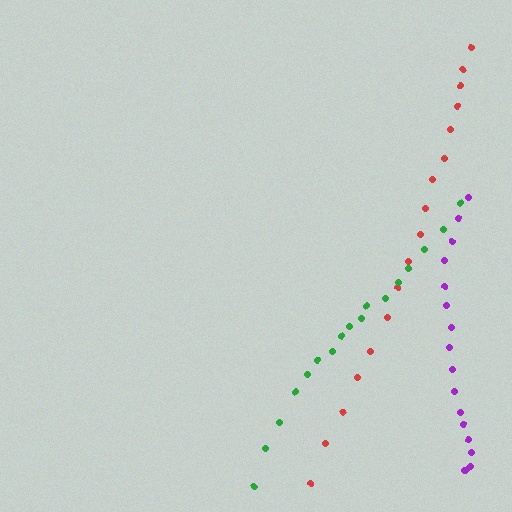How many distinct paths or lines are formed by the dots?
There are 3 distinct paths.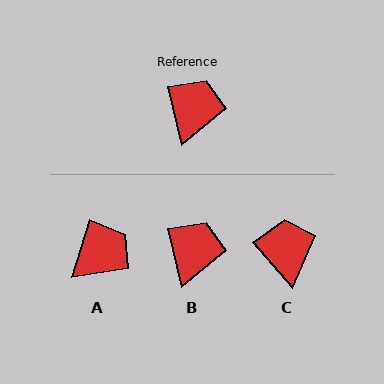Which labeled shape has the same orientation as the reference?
B.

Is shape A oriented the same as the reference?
No, it is off by about 31 degrees.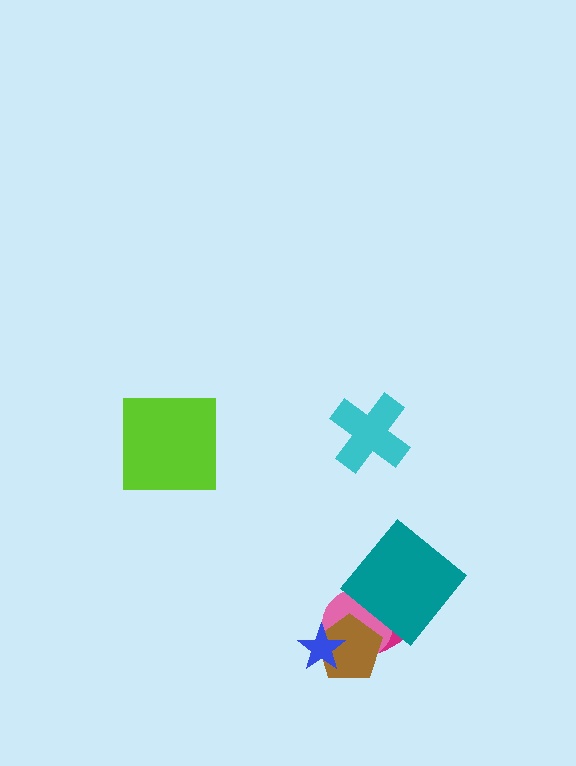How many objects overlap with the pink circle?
4 objects overlap with the pink circle.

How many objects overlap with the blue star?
3 objects overlap with the blue star.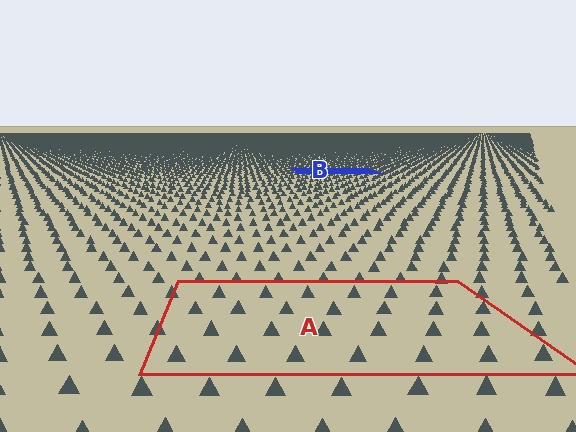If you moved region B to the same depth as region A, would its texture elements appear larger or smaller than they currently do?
They would appear larger. At a closer depth, the same texture elements are projected at a bigger on-screen size.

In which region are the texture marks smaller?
The texture marks are smaller in region B, because it is farther away.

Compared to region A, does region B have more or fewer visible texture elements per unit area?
Region B has more texture elements per unit area — they are packed more densely because it is farther away.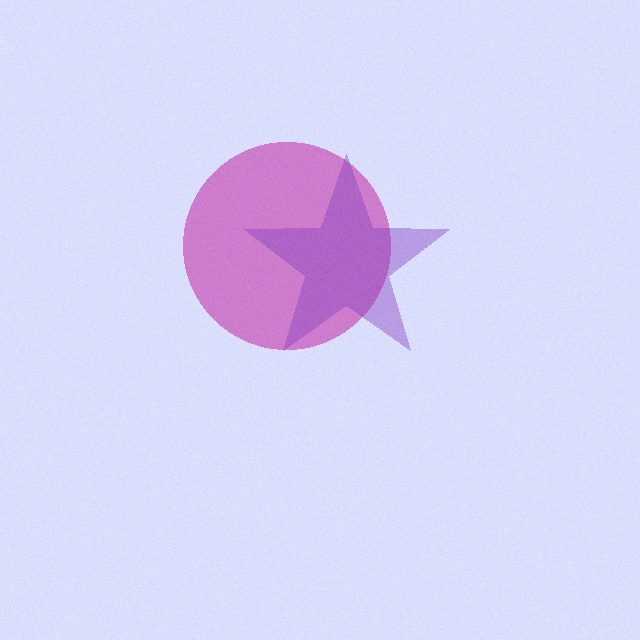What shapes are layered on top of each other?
The layered shapes are: a magenta circle, a purple star.